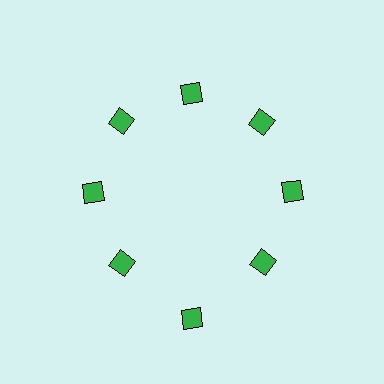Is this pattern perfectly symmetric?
No. The 8 green squares are arranged in a ring, but one element near the 6 o'clock position is pushed outward from the center, breaking the 8-fold rotational symmetry.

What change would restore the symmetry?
The symmetry would be restored by moving it inward, back onto the ring so that all 8 squares sit at equal angles and equal distance from the center.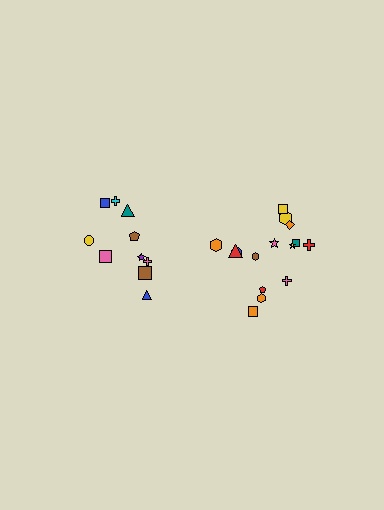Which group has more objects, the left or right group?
The right group.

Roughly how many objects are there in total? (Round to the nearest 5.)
Roughly 25 objects in total.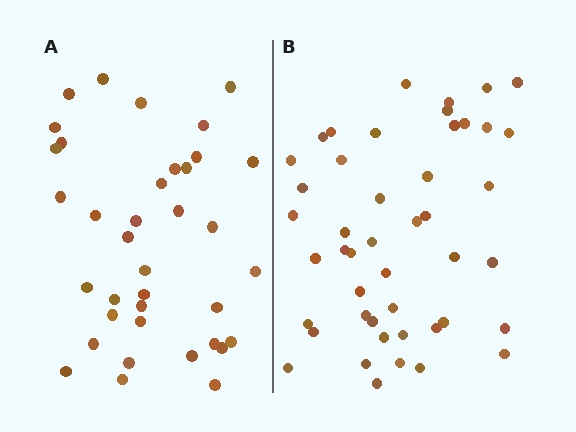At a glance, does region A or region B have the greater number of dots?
Region B (the right region) has more dots.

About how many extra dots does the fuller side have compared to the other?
Region B has roughly 8 or so more dots than region A.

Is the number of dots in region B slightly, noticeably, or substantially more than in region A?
Region B has only slightly more — the two regions are fairly close. The ratio is roughly 1.2 to 1.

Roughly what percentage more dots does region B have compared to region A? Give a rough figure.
About 25% more.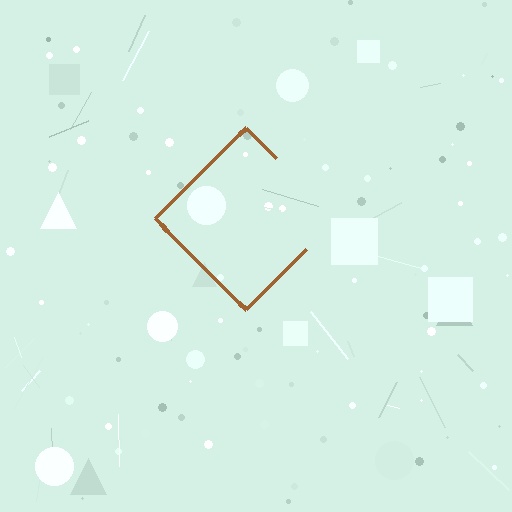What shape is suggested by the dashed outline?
The dashed outline suggests a diamond.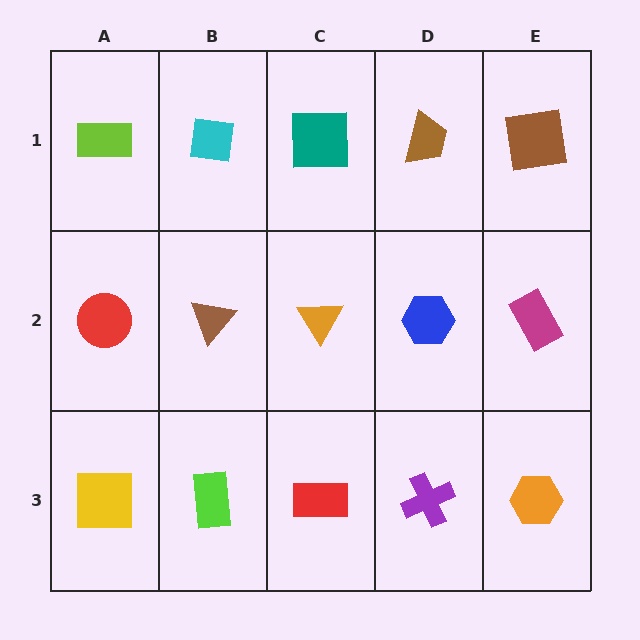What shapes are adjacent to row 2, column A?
A lime rectangle (row 1, column A), a yellow square (row 3, column A), a brown triangle (row 2, column B).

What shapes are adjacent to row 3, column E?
A magenta rectangle (row 2, column E), a purple cross (row 3, column D).